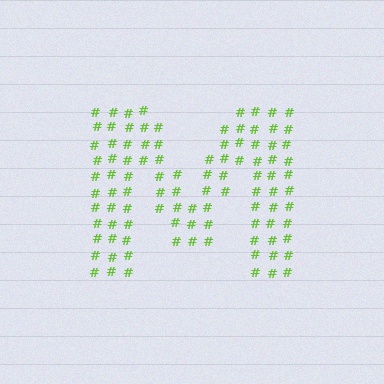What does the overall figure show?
The overall figure shows the letter M.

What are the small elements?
The small elements are hash symbols.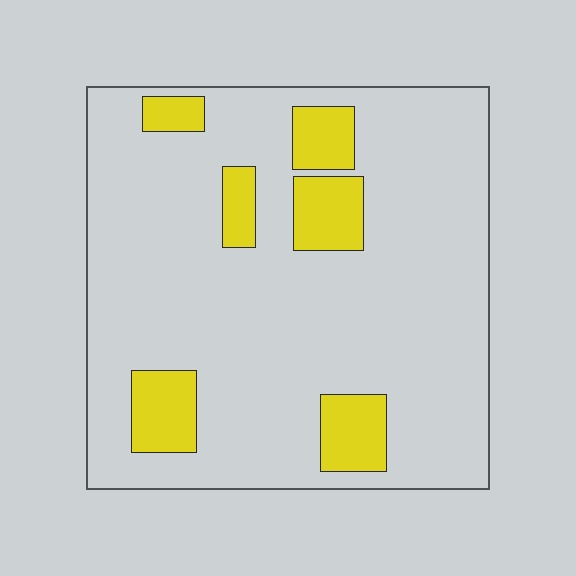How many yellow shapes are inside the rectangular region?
6.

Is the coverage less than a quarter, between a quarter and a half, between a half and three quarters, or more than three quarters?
Less than a quarter.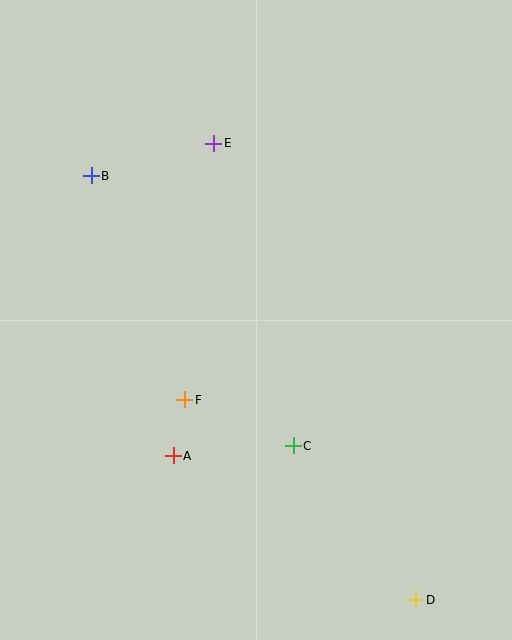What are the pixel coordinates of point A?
Point A is at (173, 456).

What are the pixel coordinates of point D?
Point D is at (416, 600).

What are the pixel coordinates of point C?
Point C is at (293, 446).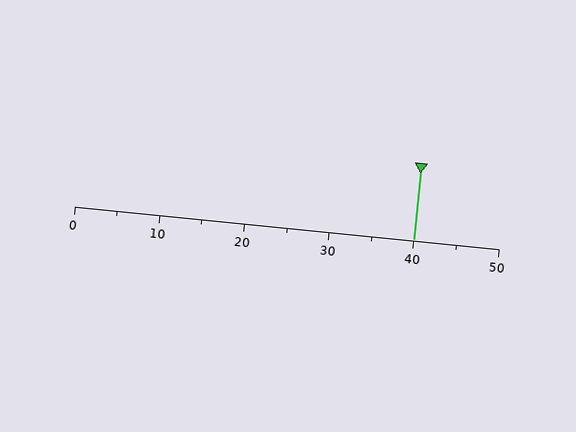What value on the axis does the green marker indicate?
The marker indicates approximately 40.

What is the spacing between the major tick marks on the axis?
The major ticks are spaced 10 apart.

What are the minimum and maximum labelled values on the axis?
The axis runs from 0 to 50.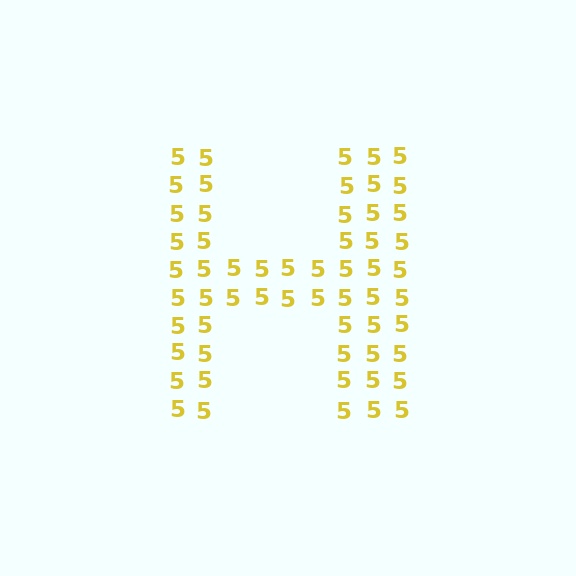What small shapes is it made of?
It is made of small digit 5's.